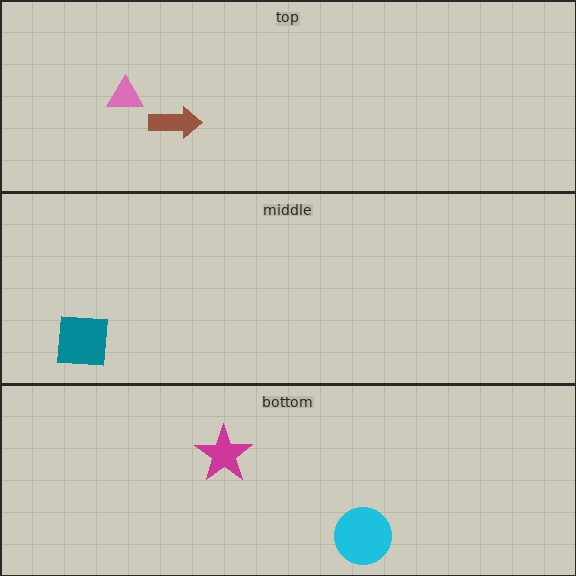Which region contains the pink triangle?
The top region.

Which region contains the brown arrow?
The top region.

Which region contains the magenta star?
The bottom region.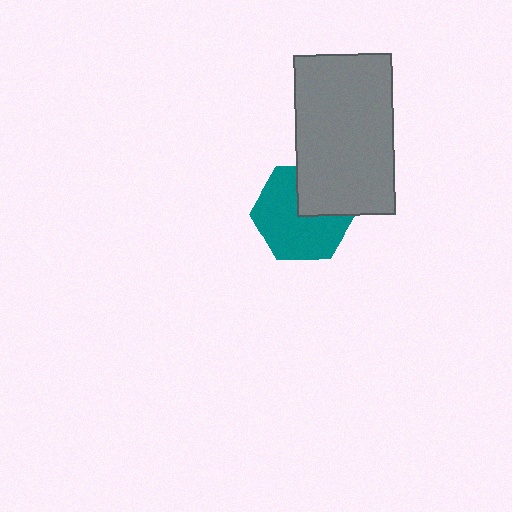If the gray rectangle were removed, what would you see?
You would see the complete teal hexagon.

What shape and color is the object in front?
The object in front is a gray rectangle.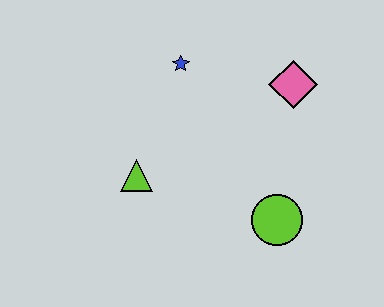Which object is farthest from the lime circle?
The blue star is farthest from the lime circle.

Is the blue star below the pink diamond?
No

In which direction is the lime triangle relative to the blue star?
The lime triangle is below the blue star.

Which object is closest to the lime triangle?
The blue star is closest to the lime triangle.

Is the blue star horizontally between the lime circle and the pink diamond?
No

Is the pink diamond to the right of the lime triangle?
Yes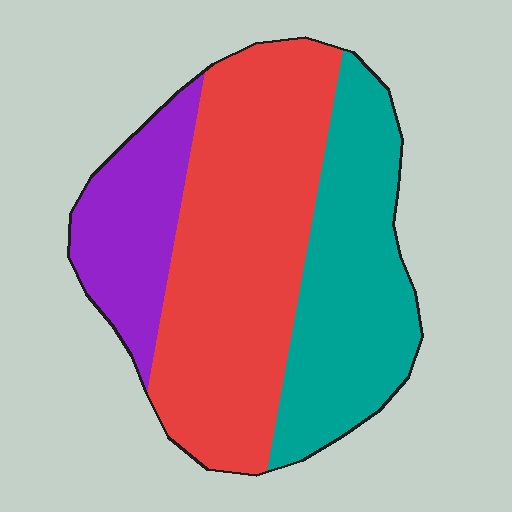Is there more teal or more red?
Red.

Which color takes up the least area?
Purple, at roughly 20%.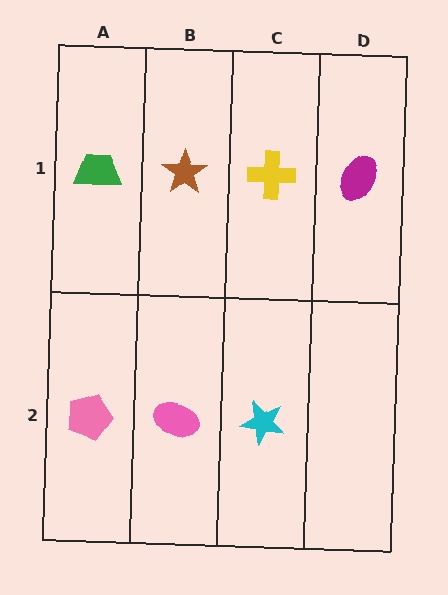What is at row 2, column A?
A pink pentagon.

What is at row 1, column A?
A green trapezoid.